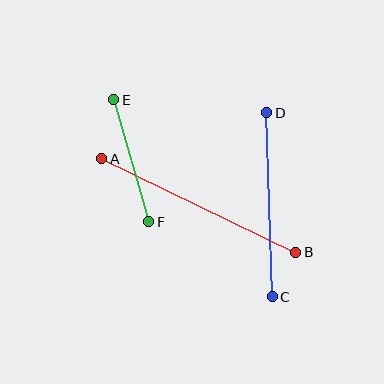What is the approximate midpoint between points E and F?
The midpoint is at approximately (131, 161) pixels.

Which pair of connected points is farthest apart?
Points A and B are farthest apart.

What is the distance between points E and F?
The distance is approximately 127 pixels.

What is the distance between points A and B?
The distance is approximately 215 pixels.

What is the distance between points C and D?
The distance is approximately 184 pixels.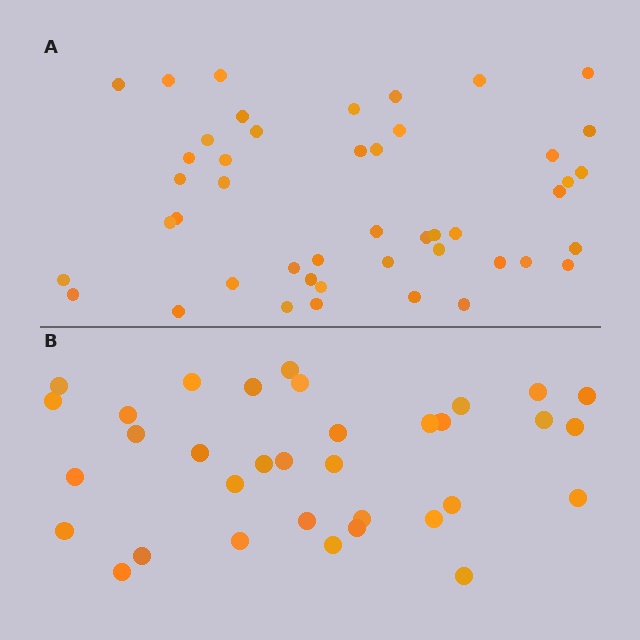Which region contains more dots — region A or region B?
Region A (the top region) has more dots.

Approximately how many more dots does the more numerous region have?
Region A has roughly 12 or so more dots than region B.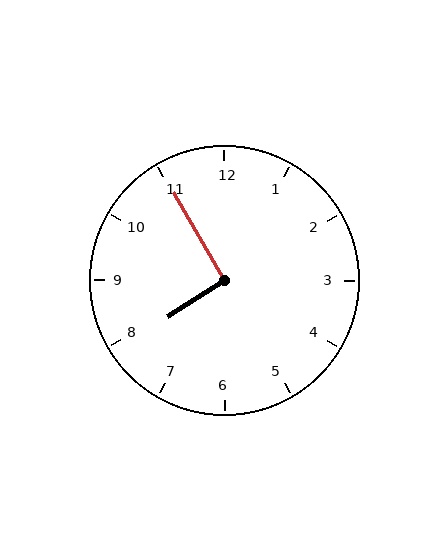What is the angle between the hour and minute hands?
Approximately 92 degrees.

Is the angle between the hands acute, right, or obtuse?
It is right.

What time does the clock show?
7:55.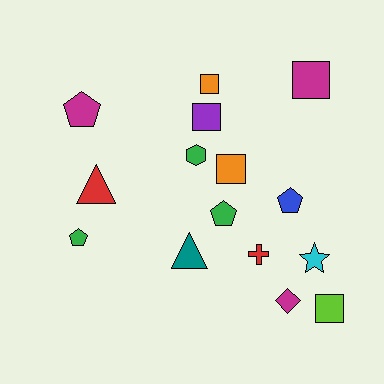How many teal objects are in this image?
There is 1 teal object.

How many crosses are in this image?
There is 1 cross.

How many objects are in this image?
There are 15 objects.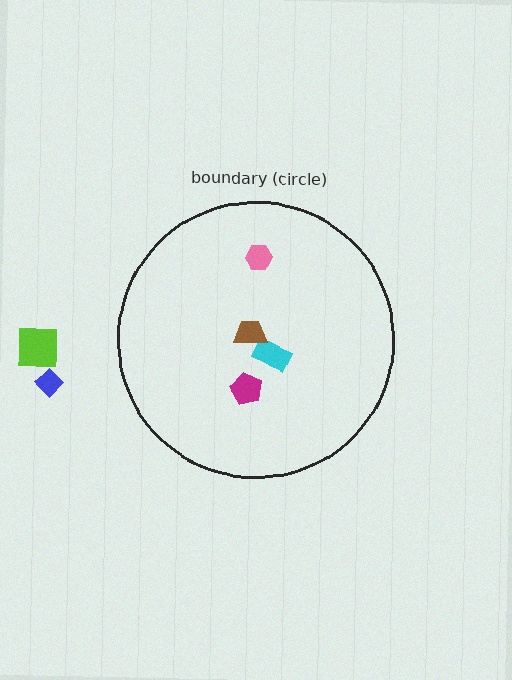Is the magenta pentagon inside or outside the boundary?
Inside.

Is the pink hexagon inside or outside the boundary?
Inside.